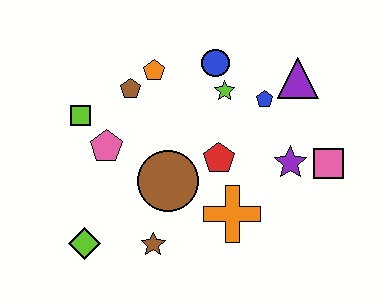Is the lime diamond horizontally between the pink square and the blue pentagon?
No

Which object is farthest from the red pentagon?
The lime diamond is farthest from the red pentagon.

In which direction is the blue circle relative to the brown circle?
The blue circle is above the brown circle.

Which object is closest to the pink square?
The purple star is closest to the pink square.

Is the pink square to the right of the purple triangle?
Yes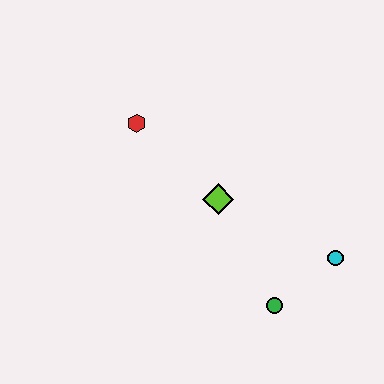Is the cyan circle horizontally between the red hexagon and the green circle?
No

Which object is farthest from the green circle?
The red hexagon is farthest from the green circle.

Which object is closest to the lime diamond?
The red hexagon is closest to the lime diamond.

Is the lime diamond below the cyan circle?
No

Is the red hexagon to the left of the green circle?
Yes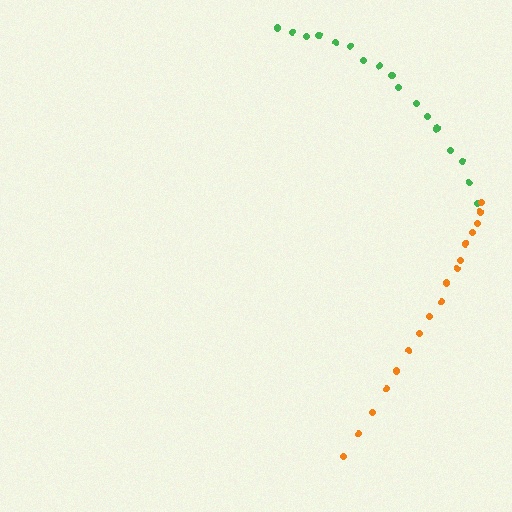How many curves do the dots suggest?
There are 2 distinct paths.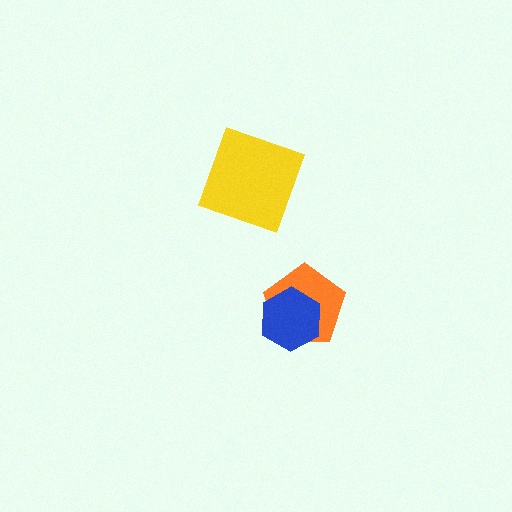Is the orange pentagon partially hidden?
Yes, it is partially covered by another shape.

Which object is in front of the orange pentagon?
The blue hexagon is in front of the orange pentagon.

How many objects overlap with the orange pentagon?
1 object overlaps with the orange pentagon.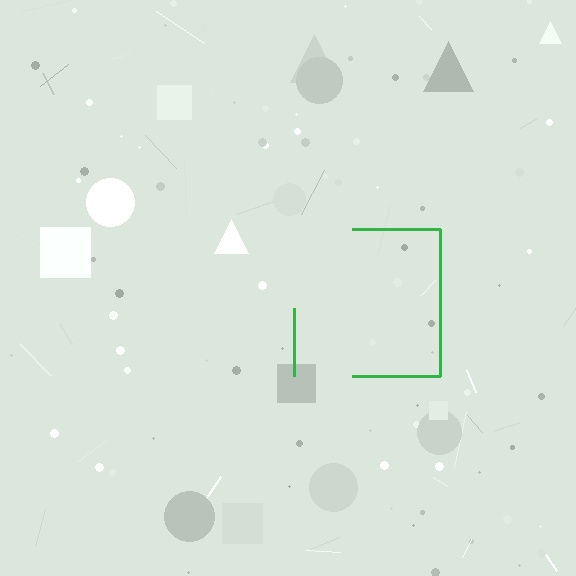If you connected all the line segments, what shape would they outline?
They would outline a square.